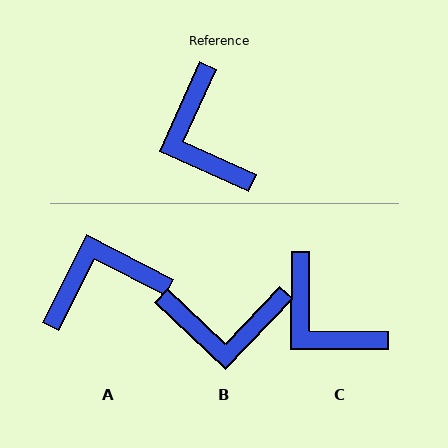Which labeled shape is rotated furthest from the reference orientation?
A, about 93 degrees away.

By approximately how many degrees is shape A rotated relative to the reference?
Approximately 93 degrees clockwise.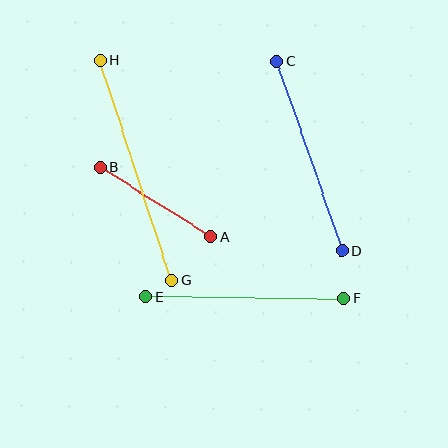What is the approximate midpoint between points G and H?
The midpoint is at approximately (136, 171) pixels.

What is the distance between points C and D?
The distance is approximately 201 pixels.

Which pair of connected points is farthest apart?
Points G and H are farthest apart.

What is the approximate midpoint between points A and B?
The midpoint is at approximately (155, 202) pixels.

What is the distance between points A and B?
The distance is approximately 131 pixels.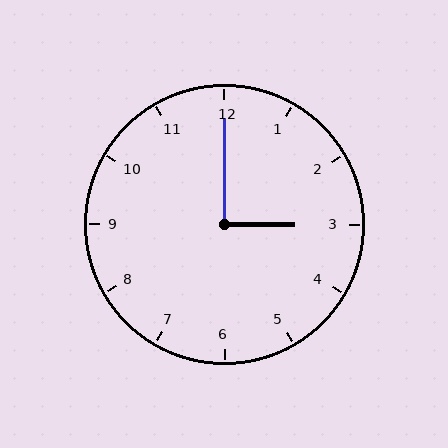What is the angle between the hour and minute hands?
Approximately 90 degrees.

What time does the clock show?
3:00.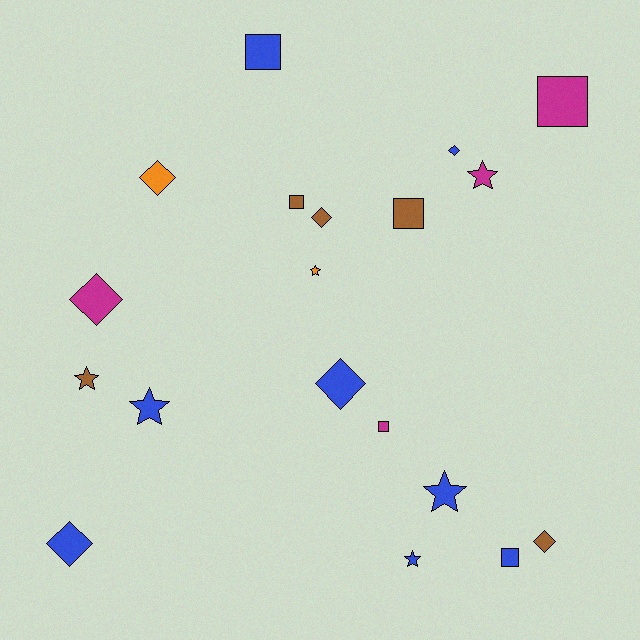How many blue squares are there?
There are 2 blue squares.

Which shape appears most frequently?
Diamond, with 7 objects.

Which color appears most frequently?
Blue, with 8 objects.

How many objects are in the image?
There are 19 objects.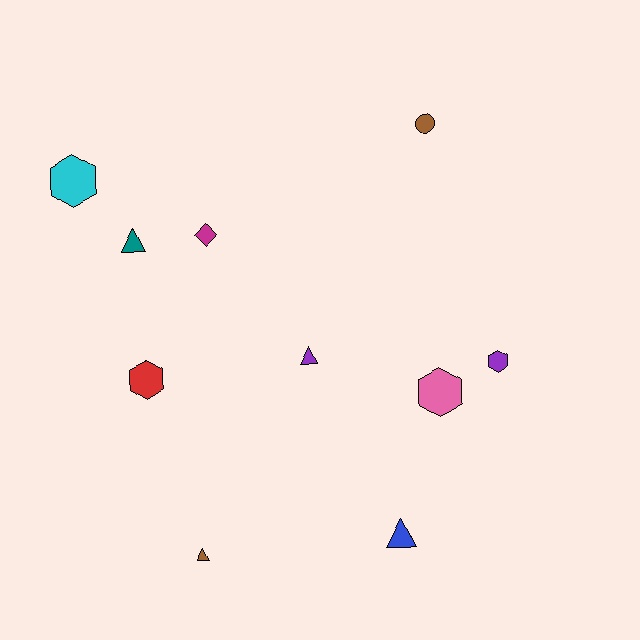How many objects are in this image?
There are 10 objects.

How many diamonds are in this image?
There is 1 diamond.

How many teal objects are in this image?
There is 1 teal object.